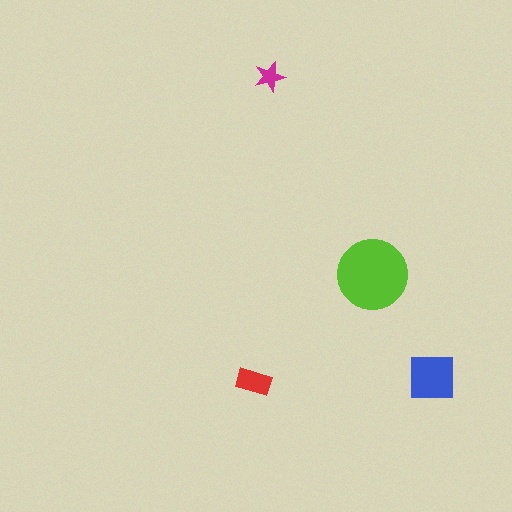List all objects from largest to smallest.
The lime circle, the blue square, the red rectangle, the magenta star.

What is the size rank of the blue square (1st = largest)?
2nd.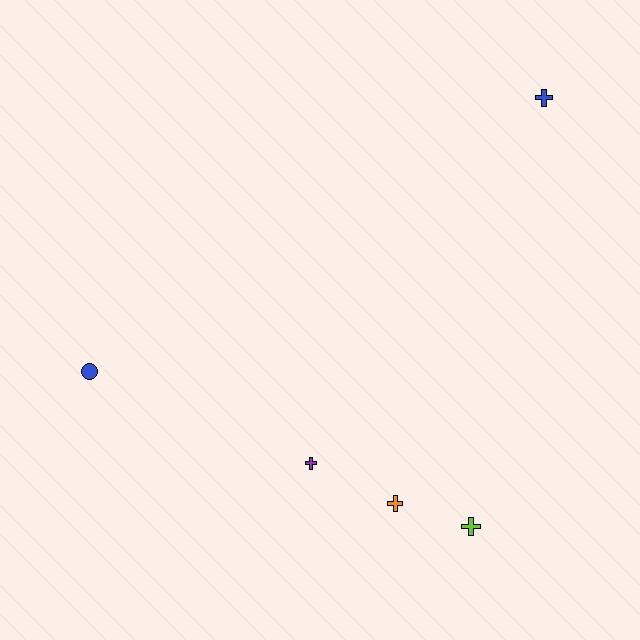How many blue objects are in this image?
There are 2 blue objects.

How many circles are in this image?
There is 1 circle.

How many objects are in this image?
There are 5 objects.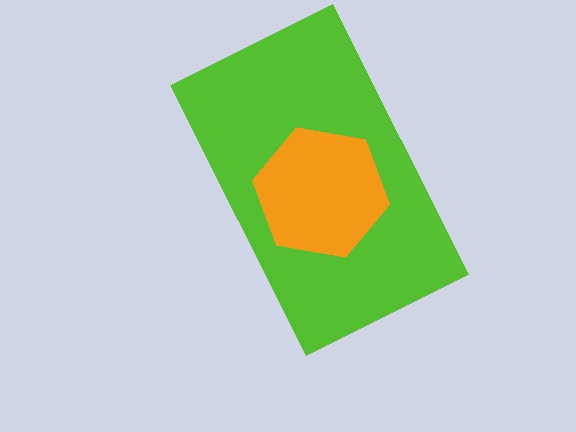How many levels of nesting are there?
2.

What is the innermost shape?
The orange hexagon.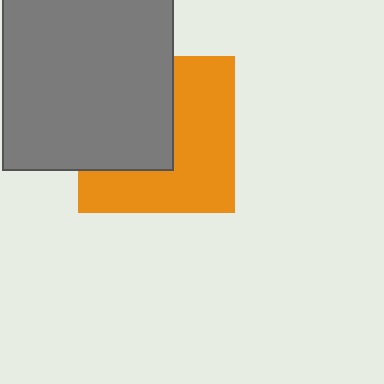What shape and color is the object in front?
The object in front is a gray rectangle.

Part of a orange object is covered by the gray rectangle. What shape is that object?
It is a square.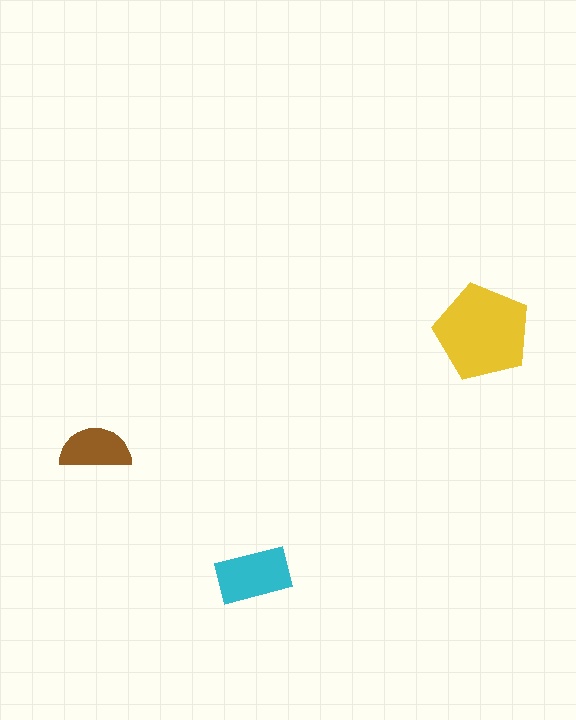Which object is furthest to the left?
The brown semicircle is leftmost.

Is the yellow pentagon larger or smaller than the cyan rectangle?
Larger.